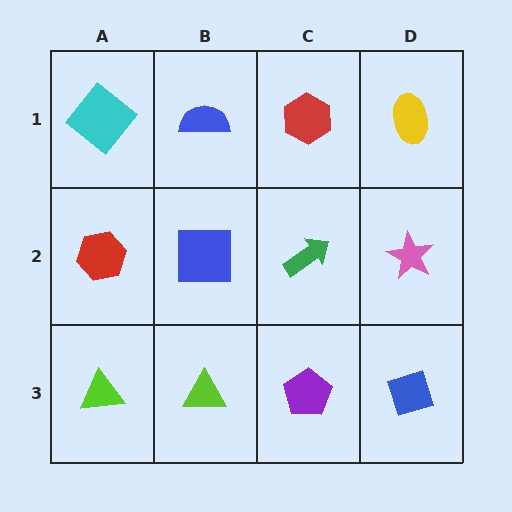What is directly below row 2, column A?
A lime triangle.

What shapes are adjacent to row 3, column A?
A red hexagon (row 2, column A), a lime triangle (row 3, column B).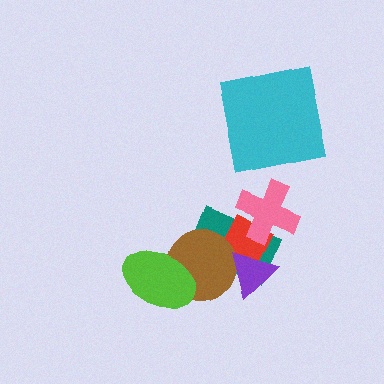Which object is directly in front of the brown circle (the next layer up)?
The purple triangle is directly in front of the brown circle.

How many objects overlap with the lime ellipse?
1 object overlaps with the lime ellipse.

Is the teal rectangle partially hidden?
Yes, it is partially covered by another shape.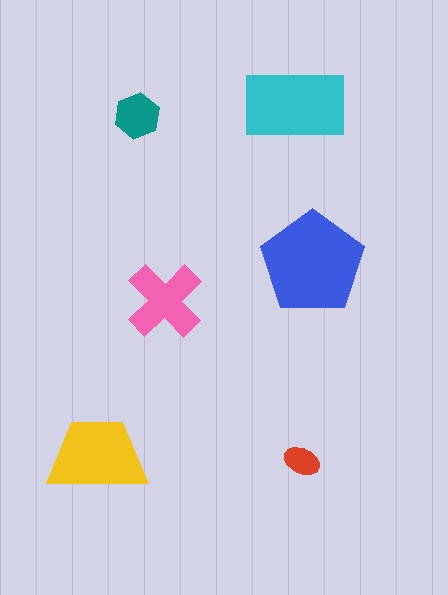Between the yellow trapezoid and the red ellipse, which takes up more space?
The yellow trapezoid.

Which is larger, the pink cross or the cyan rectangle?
The cyan rectangle.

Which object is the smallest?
The red ellipse.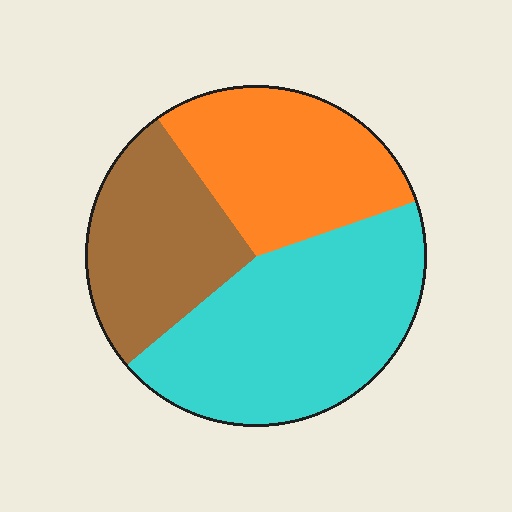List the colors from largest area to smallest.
From largest to smallest: cyan, orange, brown.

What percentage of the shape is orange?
Orange takes up about one third (1/3) of the shape.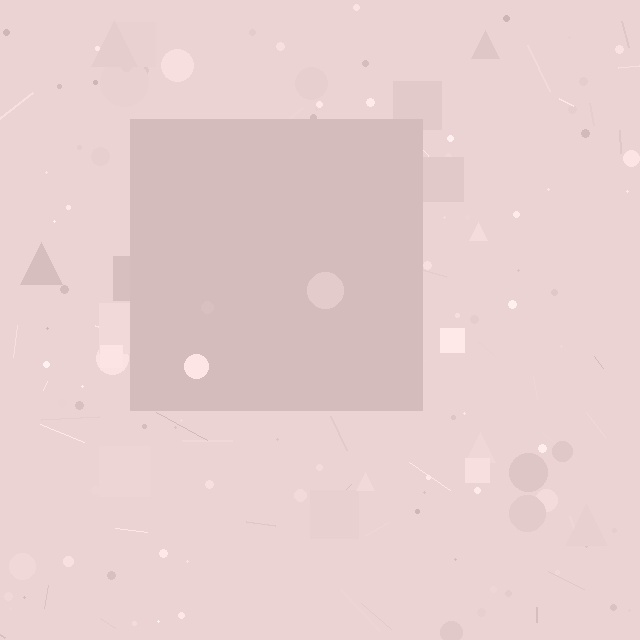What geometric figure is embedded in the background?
A square is embedded in the background.